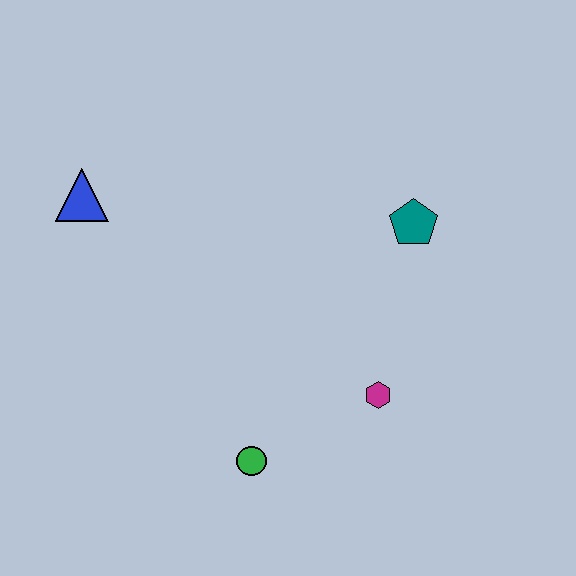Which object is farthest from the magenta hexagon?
The blue triangle is farthest from the magenta hexagon.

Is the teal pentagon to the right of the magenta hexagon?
Yes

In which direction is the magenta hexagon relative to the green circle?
The magenta hexagon is to the right of the green circle.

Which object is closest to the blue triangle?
The green circle is closest to the blue triangle.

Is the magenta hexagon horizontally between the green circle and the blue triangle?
No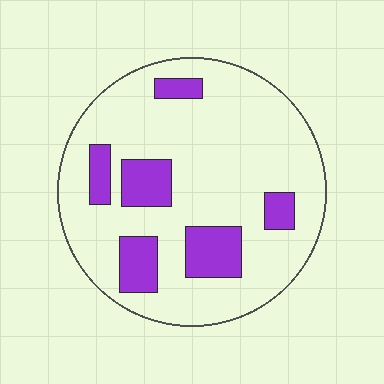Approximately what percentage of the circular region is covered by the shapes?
Approximately 20%.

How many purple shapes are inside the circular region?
6.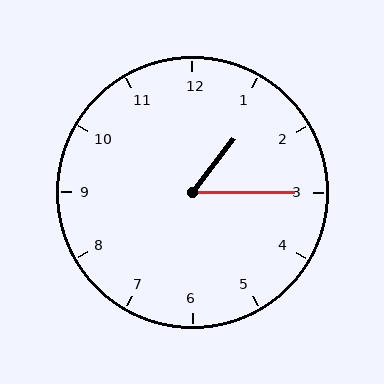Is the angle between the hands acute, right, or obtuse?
It is acute.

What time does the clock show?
1:15.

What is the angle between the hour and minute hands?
Approximately 52 degrees.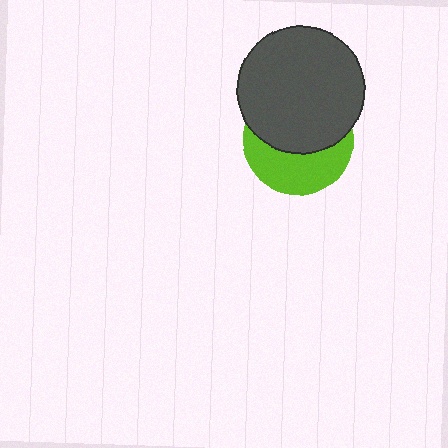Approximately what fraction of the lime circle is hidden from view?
Roughly 56% of the lime circle is hidden behind the dark gray circle.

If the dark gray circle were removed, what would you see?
You would see the complete lime circle.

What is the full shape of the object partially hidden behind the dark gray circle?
The partially hidden object is a lime circle.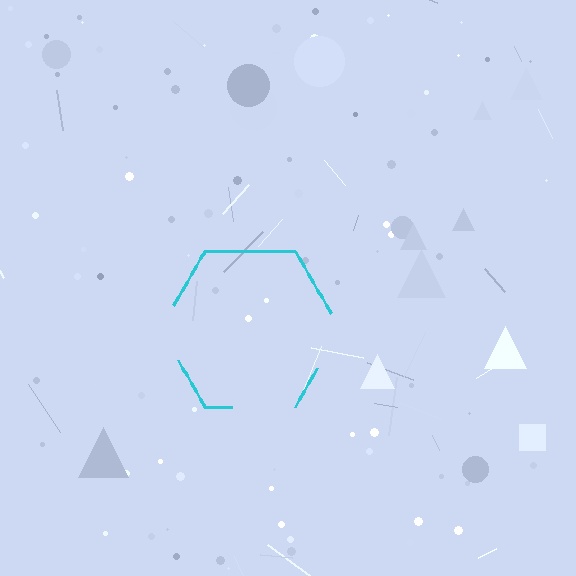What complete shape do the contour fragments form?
The contour fragments form a hexagon.